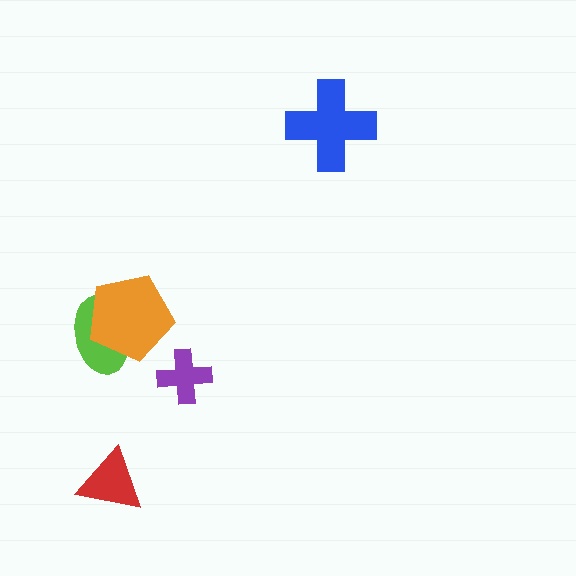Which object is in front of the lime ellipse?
The orange pentagon is in front of the lime ellipse.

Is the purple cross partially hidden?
No, no other shape covers it.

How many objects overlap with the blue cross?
0 objects overlap with the blue cross.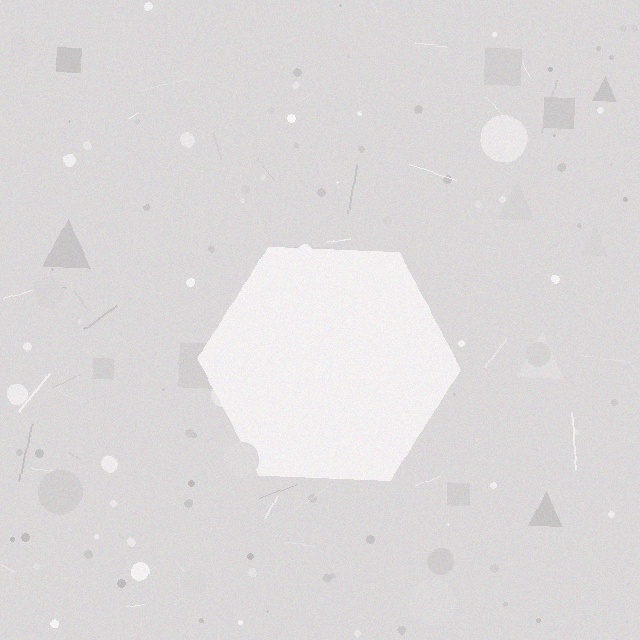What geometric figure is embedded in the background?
A hexagon is embedded in the background.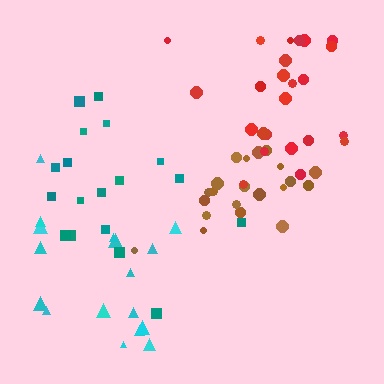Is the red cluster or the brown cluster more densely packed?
Brown.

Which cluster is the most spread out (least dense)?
Cyan.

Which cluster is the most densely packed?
Brown.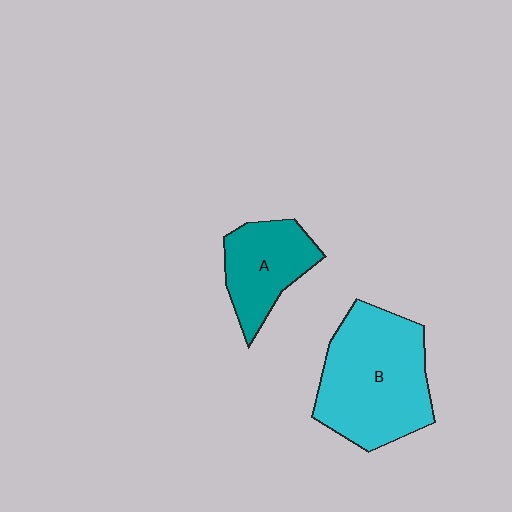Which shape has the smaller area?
Shape A (teal).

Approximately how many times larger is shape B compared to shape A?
Approximately 1.8 times.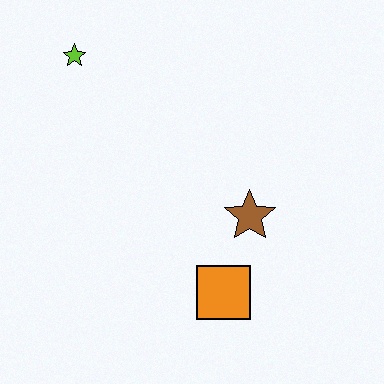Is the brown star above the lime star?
No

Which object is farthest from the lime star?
The orange square is farthest from the lime star.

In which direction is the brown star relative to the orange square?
The brown star is above the orange square.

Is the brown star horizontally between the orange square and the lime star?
No